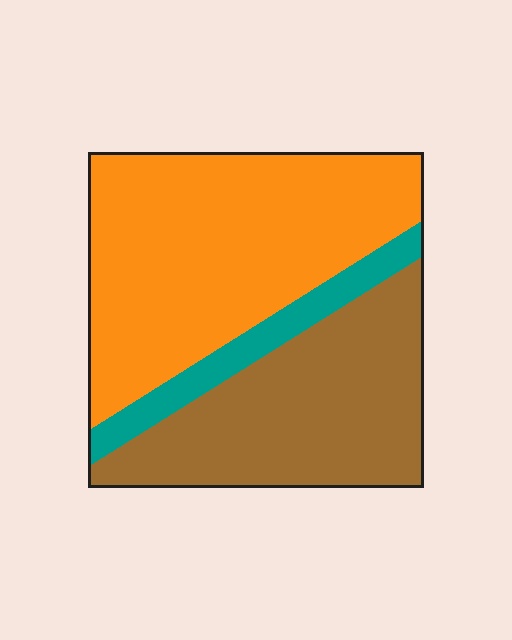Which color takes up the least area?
Teal, at roughly 10%.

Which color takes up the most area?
Orange, at roughly 50%.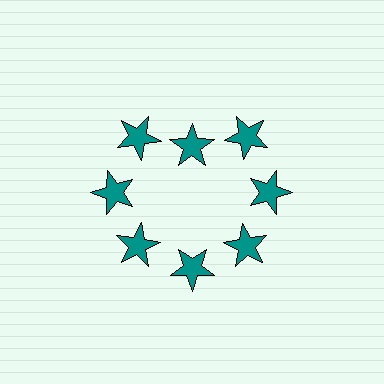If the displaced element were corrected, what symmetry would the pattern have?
It would have 8-fold rotational symmetry — the pattern would map onto itself every 45 degrees.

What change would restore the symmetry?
The symmetry would be restored by moving it outward, back onto the ring so that all 8 stars sit at equal angles and equal distance from the center.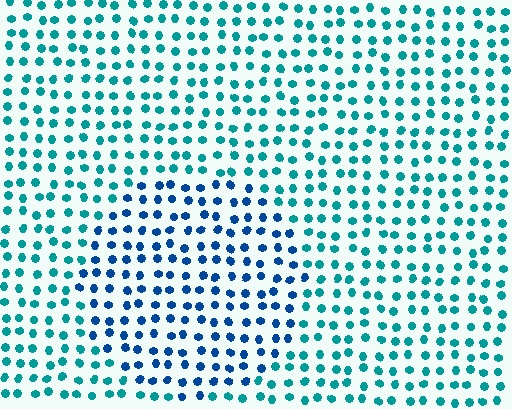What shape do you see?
I see a circle.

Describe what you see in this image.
The image is filled with small teal elements in a uniform arrangement. A circle-shaped region is visible where the elements are tinted to a slightly different hue, forming a subtle color boundary.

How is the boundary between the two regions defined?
The boundary is defined purely by a slight shift in hue (about 35 degrees). Spacing, size, and orientation are identical on both sides.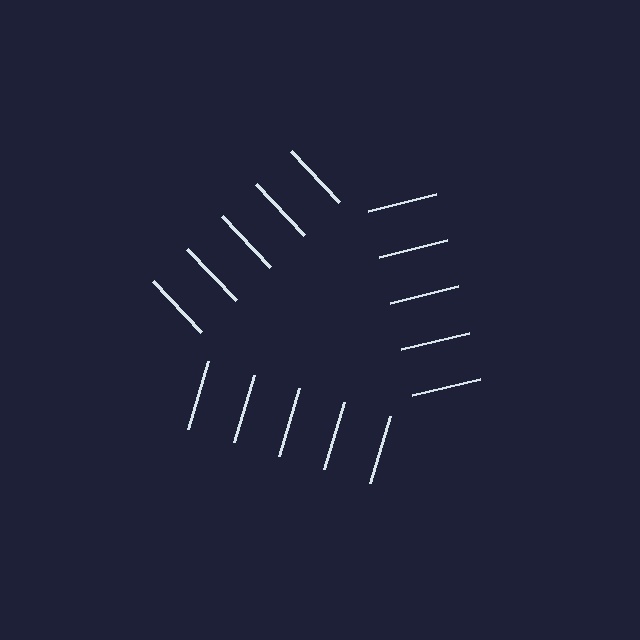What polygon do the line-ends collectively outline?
An illusory triangle — the line segments terminate on its edges but no continuous stroke is drawn.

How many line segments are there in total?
15 — 5 along each of the 3 edges.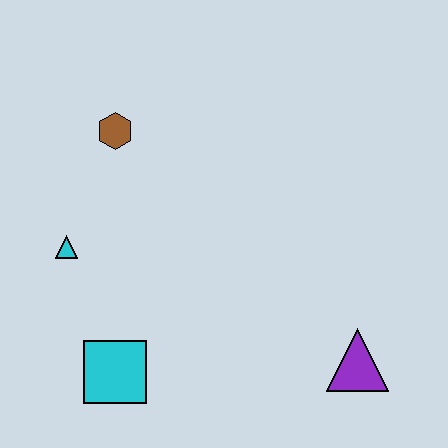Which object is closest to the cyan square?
The cyan triangle is closest to the cyan square.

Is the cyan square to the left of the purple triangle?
Yes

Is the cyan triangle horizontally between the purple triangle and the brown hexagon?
No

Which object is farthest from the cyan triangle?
The purple triangle is farthest from the cyan triangle.